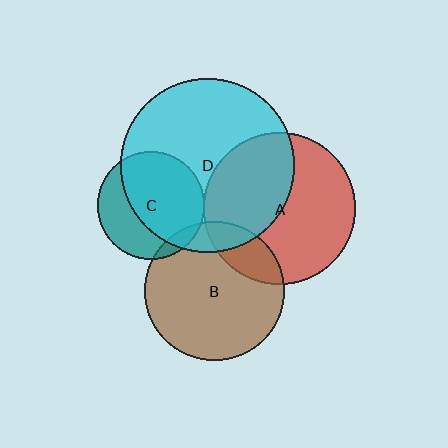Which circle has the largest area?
Circle D (cyan).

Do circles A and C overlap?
Yes.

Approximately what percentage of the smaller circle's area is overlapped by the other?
Approximately 5%.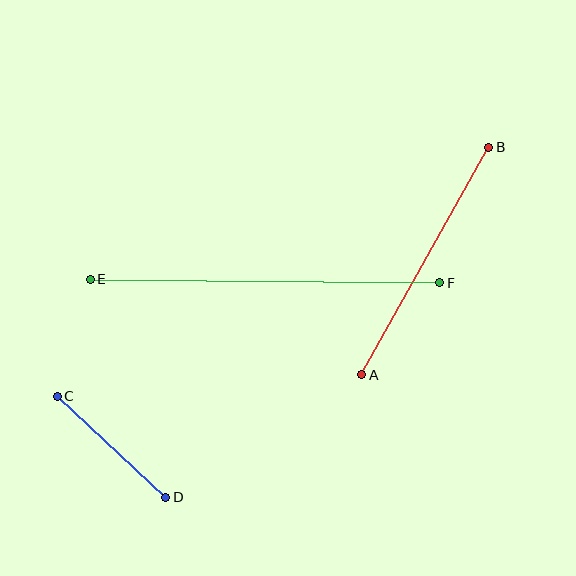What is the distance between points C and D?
The distance is approximately 148 pixels.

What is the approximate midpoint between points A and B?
The midpoint is at approximately (425, 261) pixels.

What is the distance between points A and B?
The distance is approximately 260 pixels.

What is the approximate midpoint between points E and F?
The midpoint is at approximately (265, 281) pixels.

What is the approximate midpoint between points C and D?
The midpoint is at approximately (112, 447) pixels.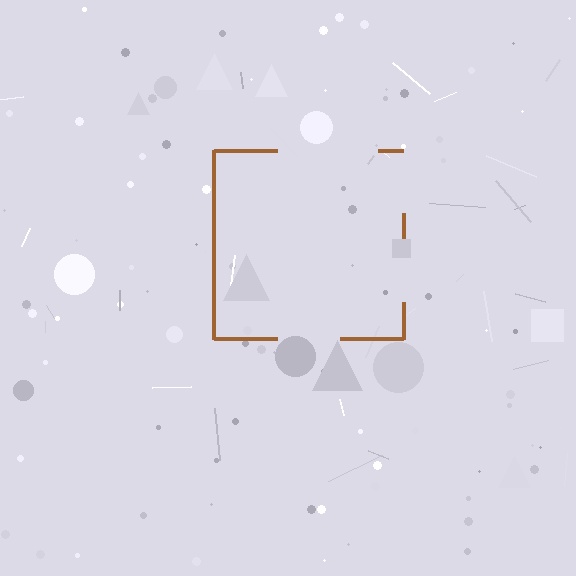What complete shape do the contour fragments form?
The contour fragments form a square.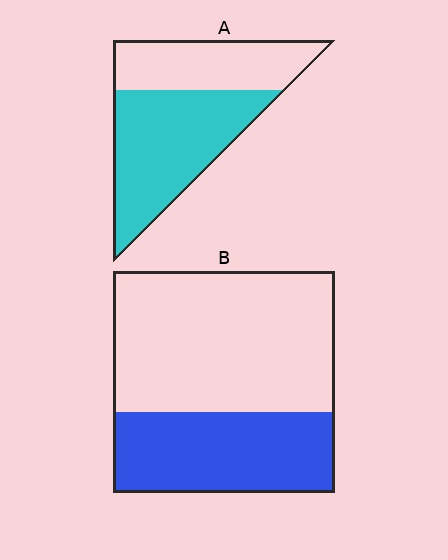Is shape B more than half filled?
No.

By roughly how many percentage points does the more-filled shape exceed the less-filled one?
By roughly 25 percentage points (A over B).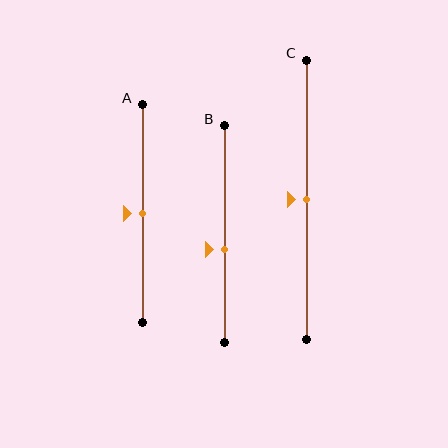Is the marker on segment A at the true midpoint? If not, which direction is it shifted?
Yes, the marker on segment A is at the true midpoint.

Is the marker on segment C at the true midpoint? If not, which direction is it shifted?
Yes, the marker on segment C is at the true midpoint.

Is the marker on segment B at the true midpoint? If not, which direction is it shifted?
No, the marker on segment B is shifted downward by about 7% of the segment length.